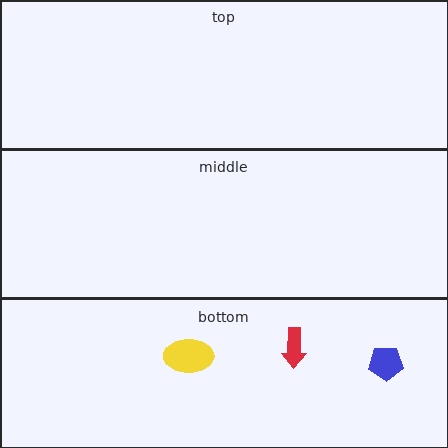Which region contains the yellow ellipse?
The bottom region.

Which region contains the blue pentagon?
The bottom region.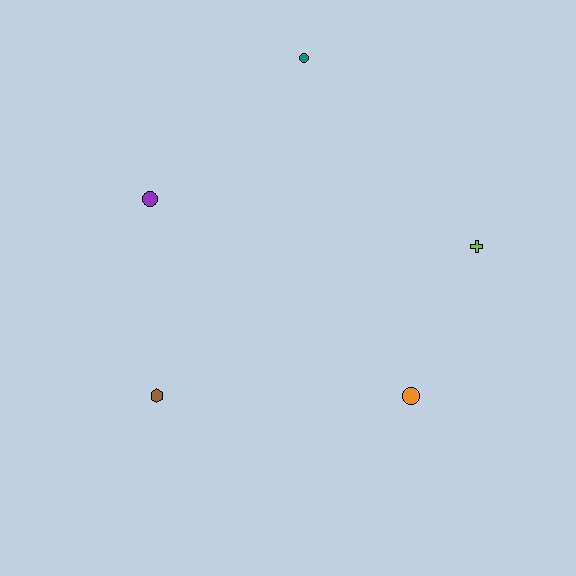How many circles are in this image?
There are 3 circles.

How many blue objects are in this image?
There are no blue objects.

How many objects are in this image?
There are 5 objects.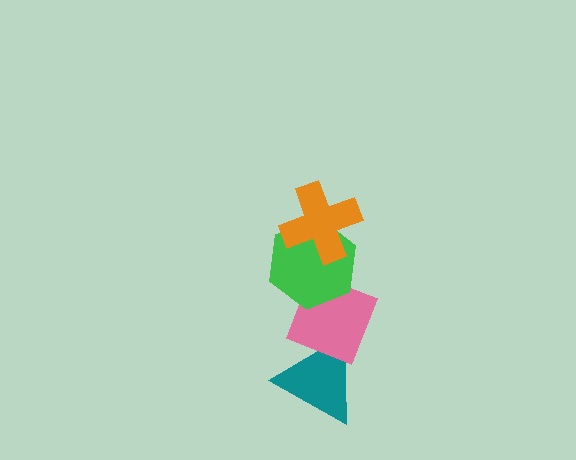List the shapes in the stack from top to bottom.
From top to bottom: the orange cross, the green hexagon, the pink diamond, the teal triangle.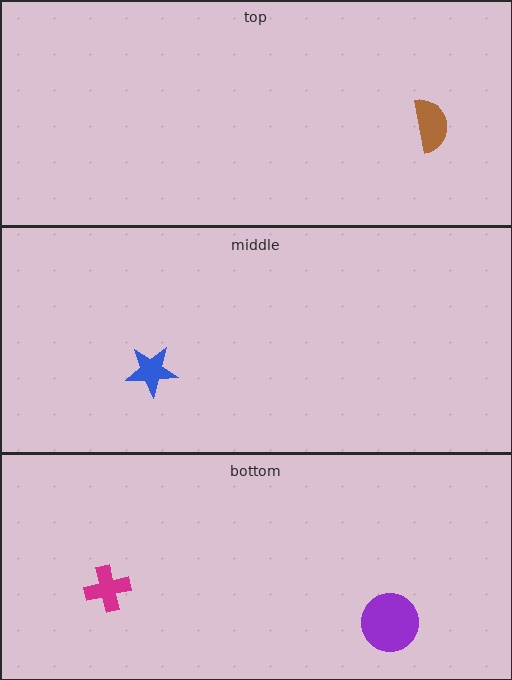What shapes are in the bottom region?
The purple circle, the magenta cross.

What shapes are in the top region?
The brown semicircle.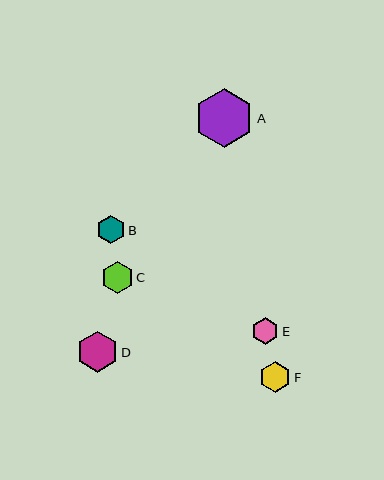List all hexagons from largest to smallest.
From largest to smallest: A, D, C, F, B, E.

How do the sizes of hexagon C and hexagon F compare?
Hexagon C and hexagon F are approximately the same size.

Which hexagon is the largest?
Hexagon A is the largest with a size of approximately 59 pixels.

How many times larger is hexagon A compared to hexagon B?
Hexagon A is approximately 2.1 times the size of hexagon B.